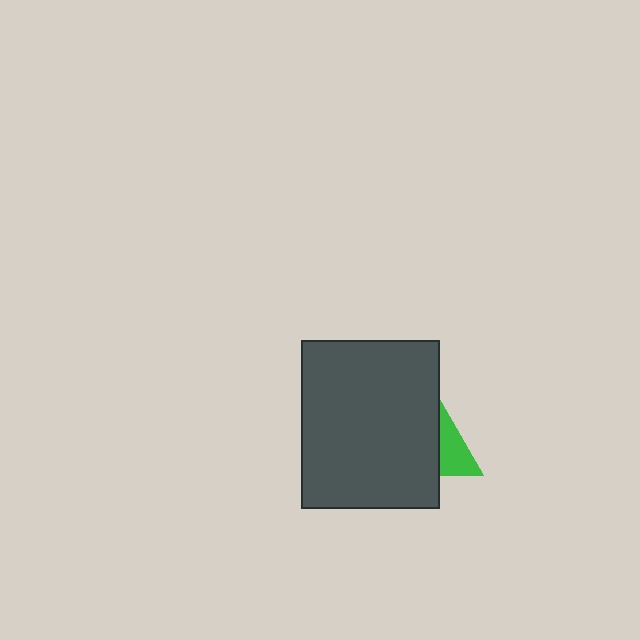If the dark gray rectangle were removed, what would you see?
You would see the complete green triangle.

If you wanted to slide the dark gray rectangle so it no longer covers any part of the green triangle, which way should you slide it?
Slide it left — that is the most direct way to separate the two shapes.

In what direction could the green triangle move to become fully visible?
The green triangle could move right. That would shift it out from behind the dark gray rectangle entirely.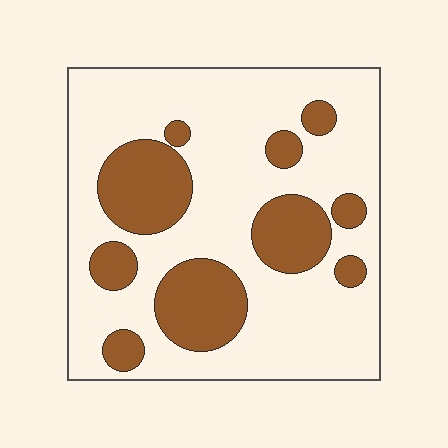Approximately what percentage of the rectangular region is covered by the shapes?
Approximately 30%.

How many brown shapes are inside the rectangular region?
10.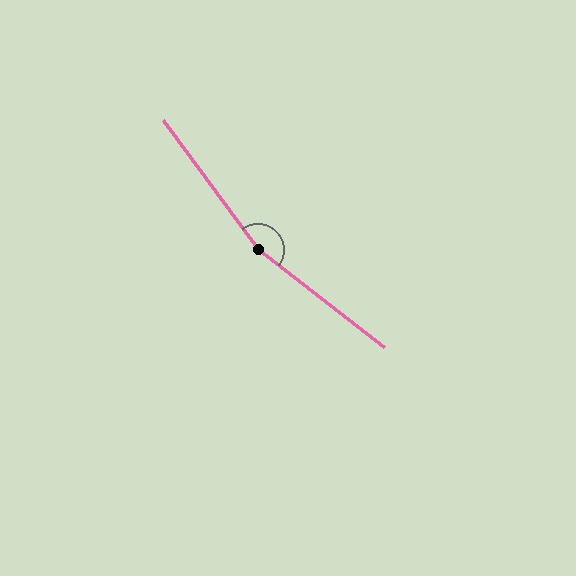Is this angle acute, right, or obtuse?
It is obtuse.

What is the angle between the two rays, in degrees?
Approximately 164 degrees.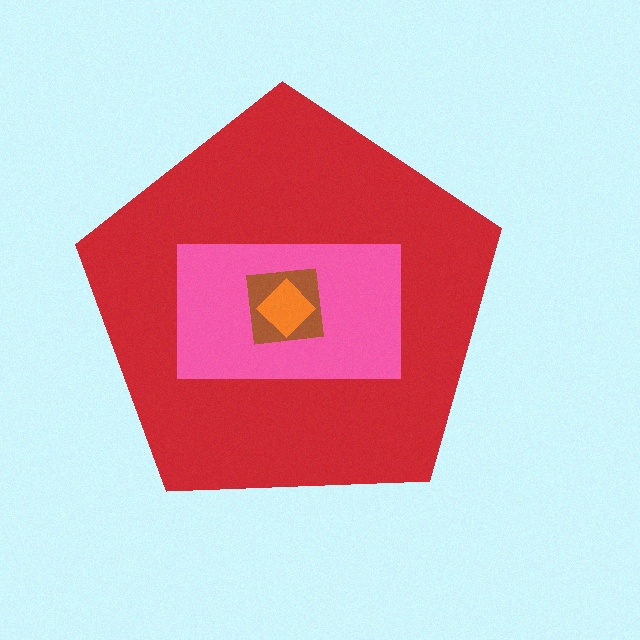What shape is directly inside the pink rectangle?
The brown square.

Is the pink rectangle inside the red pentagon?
Yes.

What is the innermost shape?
The orange diamond.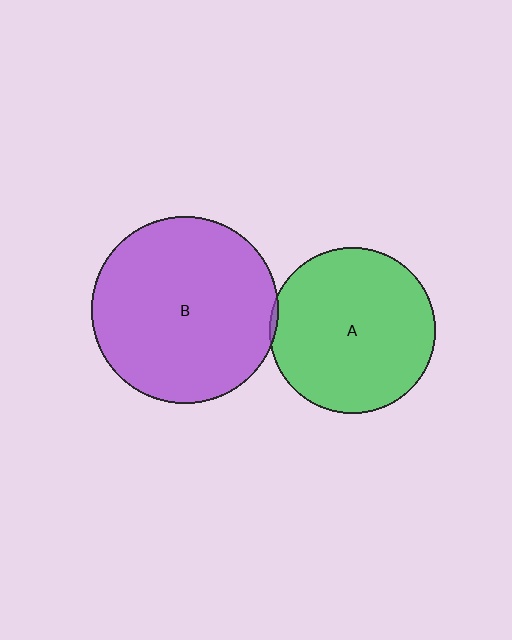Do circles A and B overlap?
Yes.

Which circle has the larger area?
Circle B (purple).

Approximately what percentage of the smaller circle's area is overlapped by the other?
Approximately 5%.